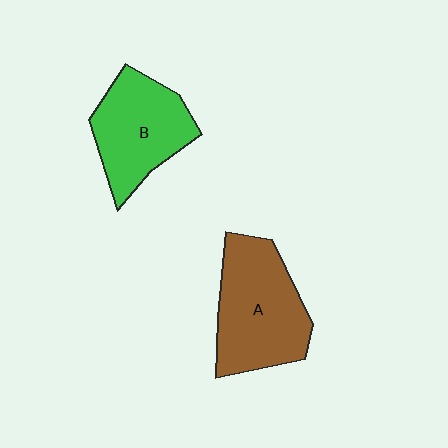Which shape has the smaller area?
Shape B (green).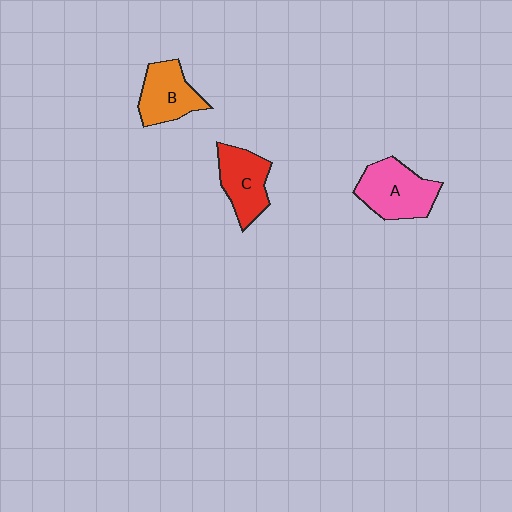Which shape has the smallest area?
Shape B (orange).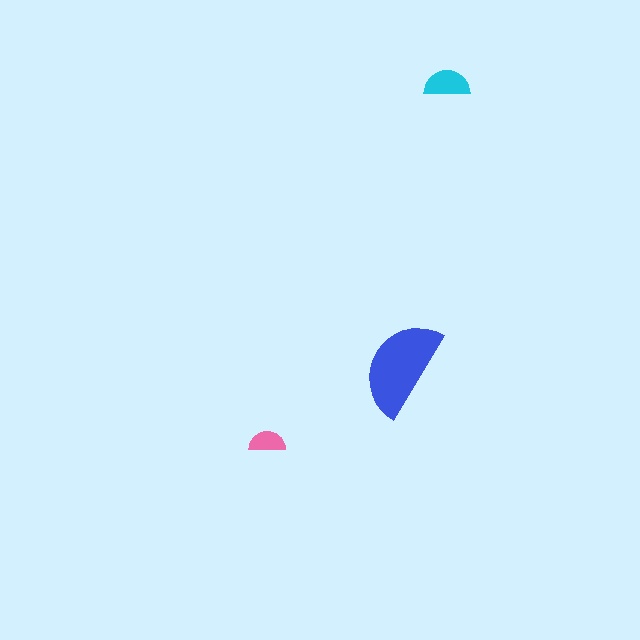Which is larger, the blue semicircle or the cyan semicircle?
The blue one.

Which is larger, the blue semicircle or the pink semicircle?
The blue one.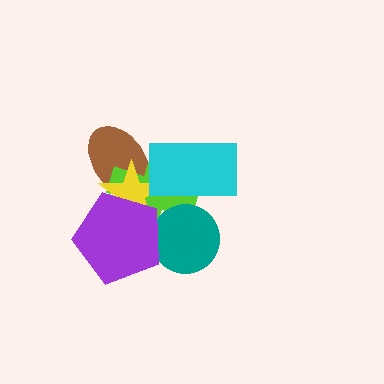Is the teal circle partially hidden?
Yes, it is partially covered by another shape.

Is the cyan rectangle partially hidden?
No, no other shape covers it.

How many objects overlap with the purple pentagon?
4 objects overlap with the purple pentagon.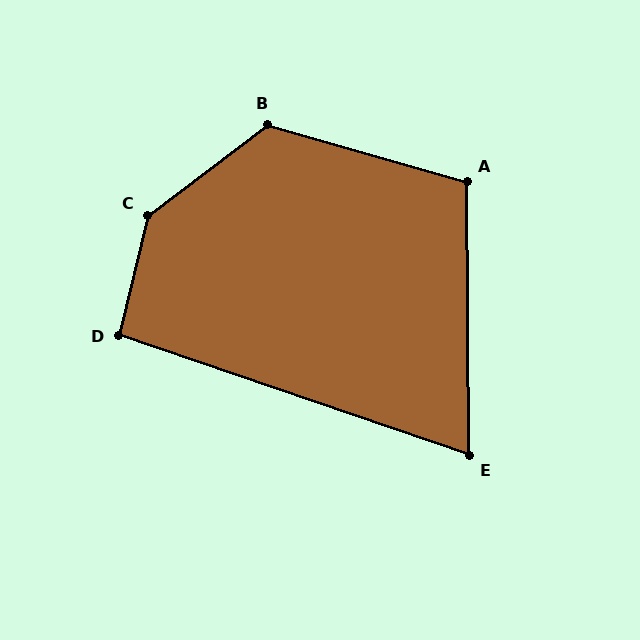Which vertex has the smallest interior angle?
E, at approximately 71 degrees.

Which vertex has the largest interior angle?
C, at approximately 140 degrees.